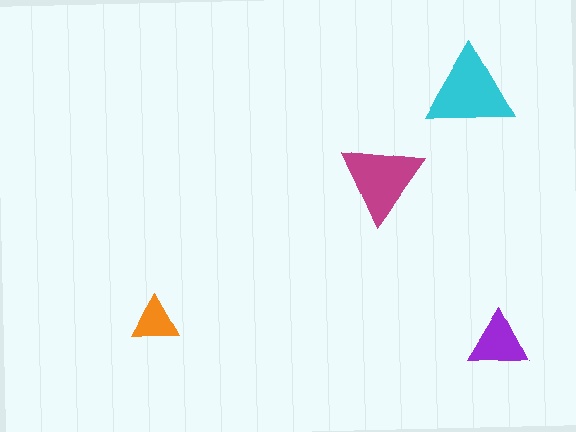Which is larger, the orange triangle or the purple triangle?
The purple one.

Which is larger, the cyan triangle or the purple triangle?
The cyan one.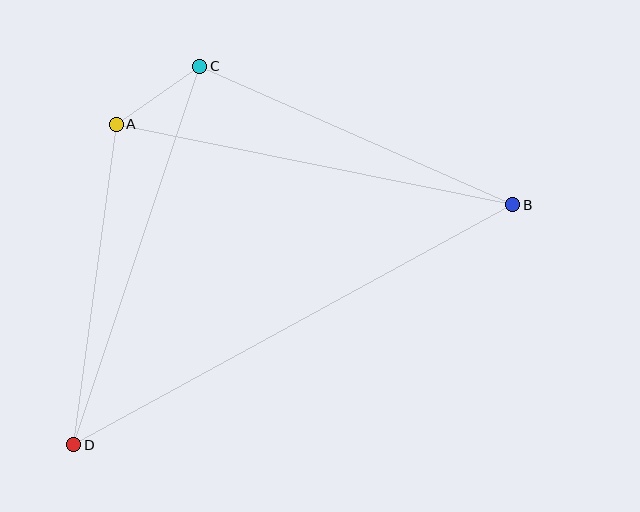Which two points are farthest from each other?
Points B and D are farthest from each other.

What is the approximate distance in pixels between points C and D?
The distance between C and D is approximately 399 pixels.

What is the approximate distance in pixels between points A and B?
The distance between A and B is approximately 405 pixels.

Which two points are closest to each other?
Points A and C are closest to each other.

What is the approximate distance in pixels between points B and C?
The distance between B and C is approximately 343 pixels.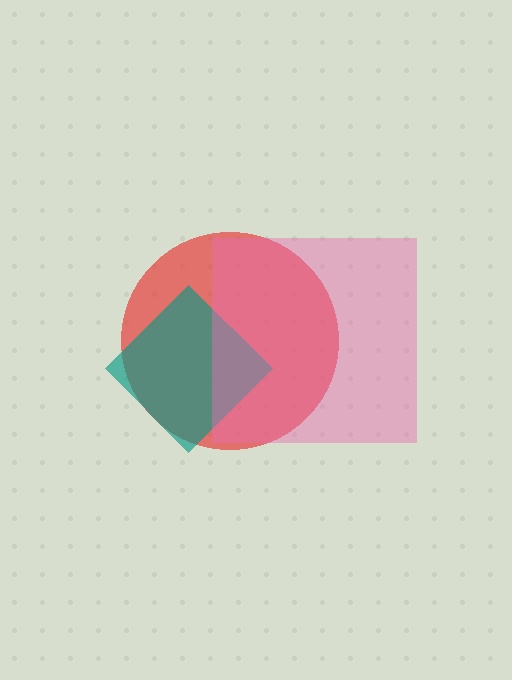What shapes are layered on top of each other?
The layered shapes are: a red circle, a teal diamond, a pink square.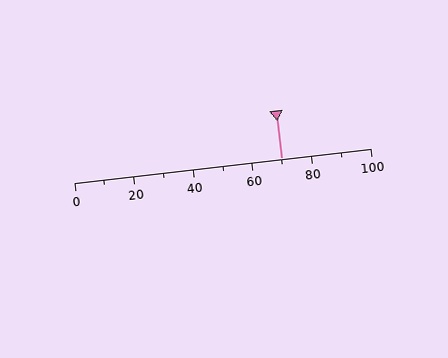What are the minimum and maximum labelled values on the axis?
The axis runs from 0 to 100.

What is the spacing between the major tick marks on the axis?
The major ticks are spaced 20 apart.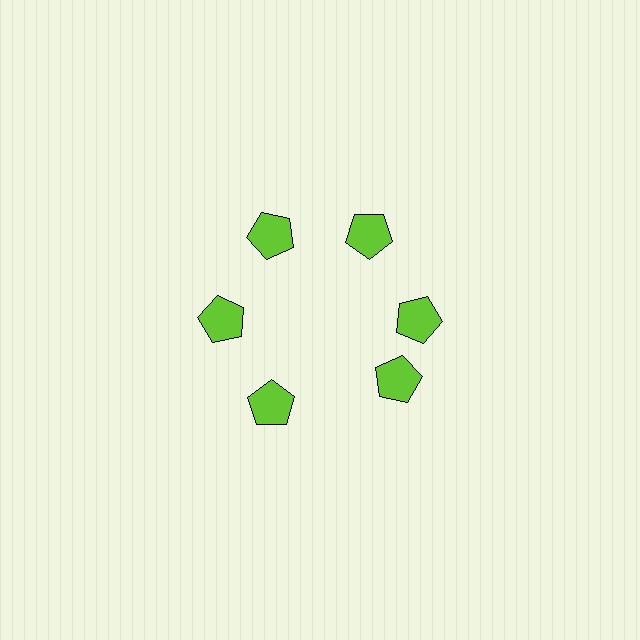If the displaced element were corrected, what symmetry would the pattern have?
It would have 6-fold rotational symmetry — the pattern would map onto itself every 60 degrees.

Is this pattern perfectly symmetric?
No. The 6 lime pentagons are arranged in a ring, but one element near the 5 o'clock position is rotated out of alignment along the ring, breaking the 6-fold rotational symmetry.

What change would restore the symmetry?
The symmetry would be restored by rotating it back into even spacing with its neighbors so that all 6 pentagons sit at equal angles and equal distance from the center.